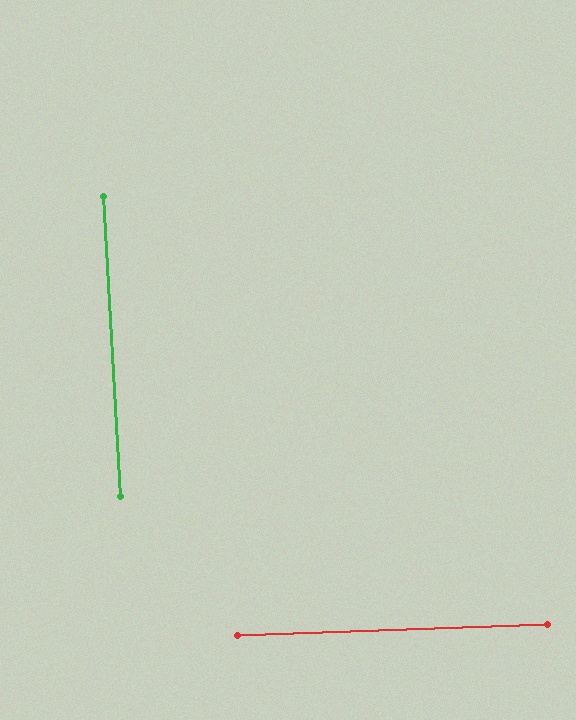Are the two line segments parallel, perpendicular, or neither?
Perpendicular — they meet at approximately 89°.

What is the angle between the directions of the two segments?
Approximately 89 degrees.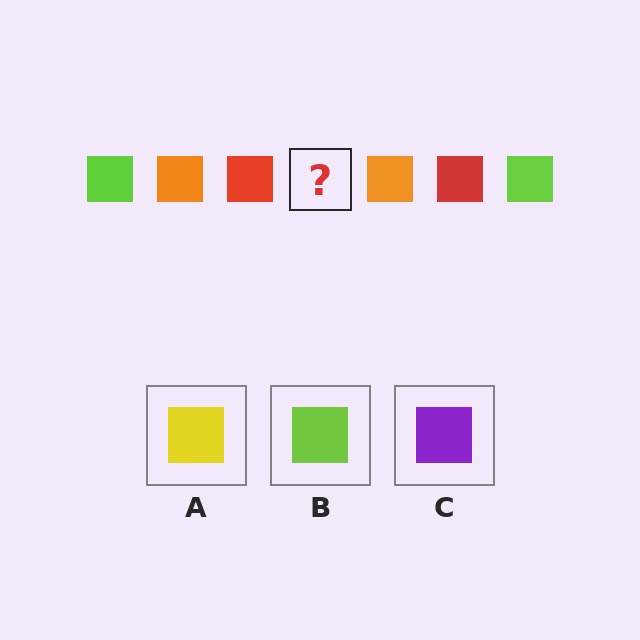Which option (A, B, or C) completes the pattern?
B.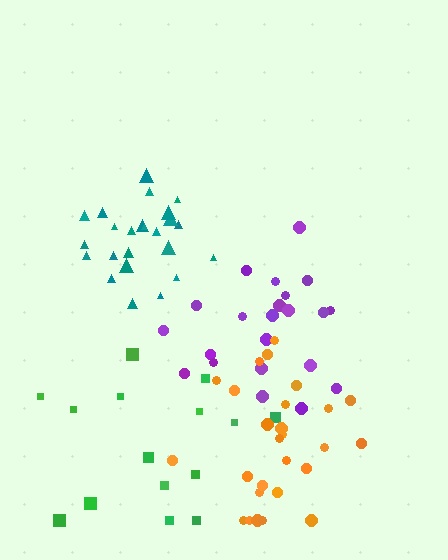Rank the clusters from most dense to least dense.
teal, orange, purple, green.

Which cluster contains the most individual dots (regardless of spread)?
Orange (27).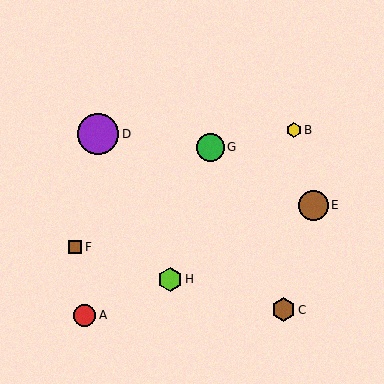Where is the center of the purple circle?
The center of the purple circle is at (98, 134).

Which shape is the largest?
The purple circle (labeled D) is the largest.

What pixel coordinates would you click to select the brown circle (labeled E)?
Click at (313, 205) to select the brown circle E.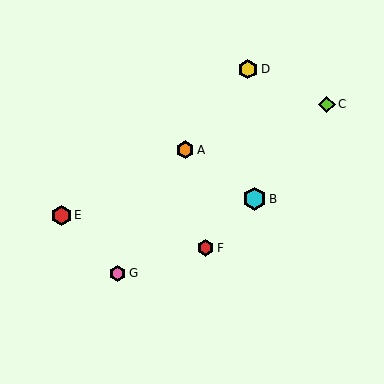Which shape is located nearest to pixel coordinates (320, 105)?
The lime diamond (labeled C) at (327, 104) is nearest to that location.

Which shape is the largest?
The cyan hexagon (labeled B) is the largest.